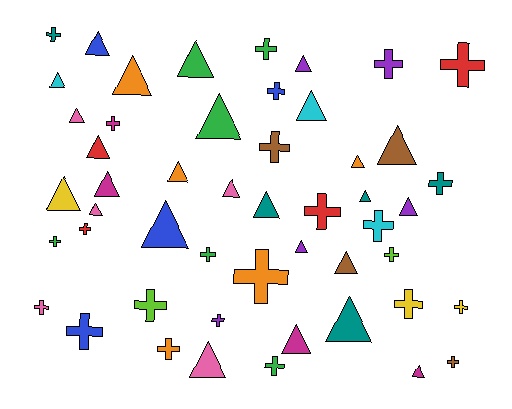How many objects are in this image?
There are 50 objects.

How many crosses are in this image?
There are 24 crosses.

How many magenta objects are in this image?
There are 4 magenta objects.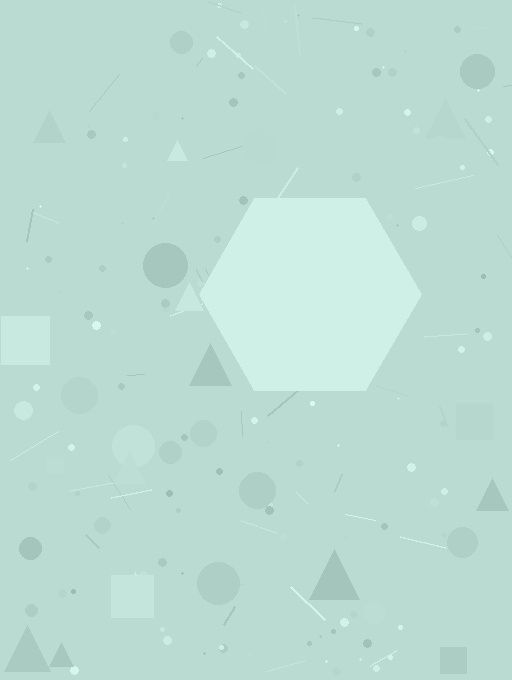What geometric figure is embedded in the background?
A hexagon is embedded in the background.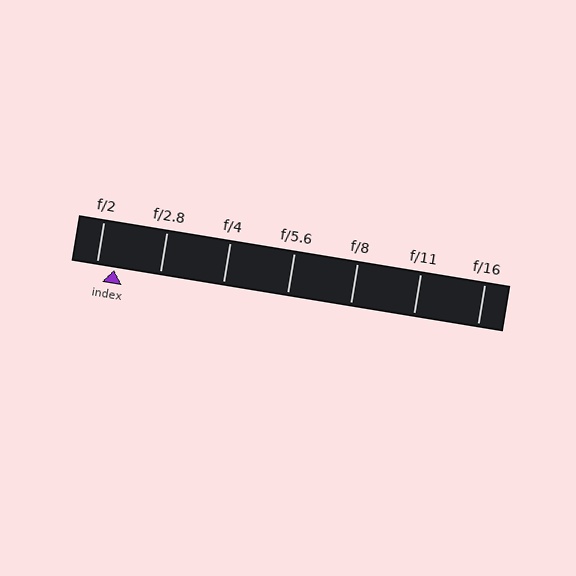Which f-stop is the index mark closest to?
The index mark is closest to f/2.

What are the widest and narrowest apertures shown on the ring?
The widest aperture shown is f/2 and the narrowest is f/16.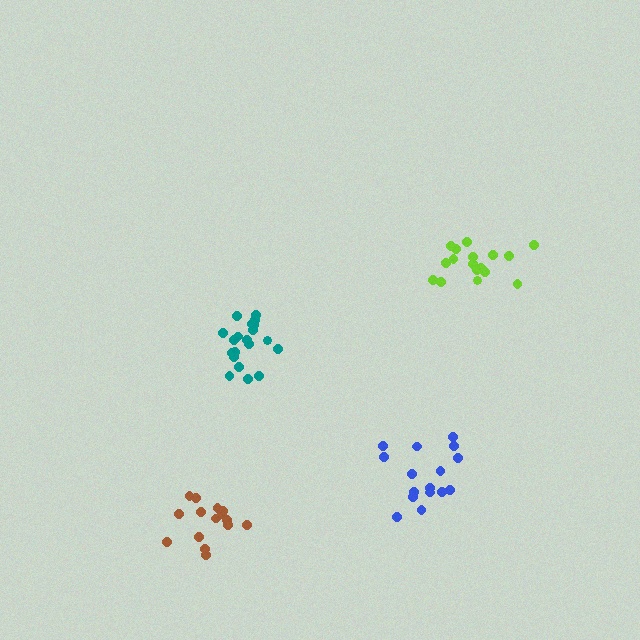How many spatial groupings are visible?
There are 4 spatial groupings.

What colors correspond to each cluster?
The clusters are colored: teal, brown, lime, blue.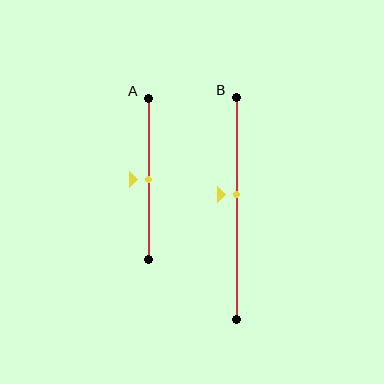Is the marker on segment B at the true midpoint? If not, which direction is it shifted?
No, the marker on segment B is shifted upward by about 6% of the segment length.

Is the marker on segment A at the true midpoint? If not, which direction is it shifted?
Yes, the marker on segment A is at the true midpoint.